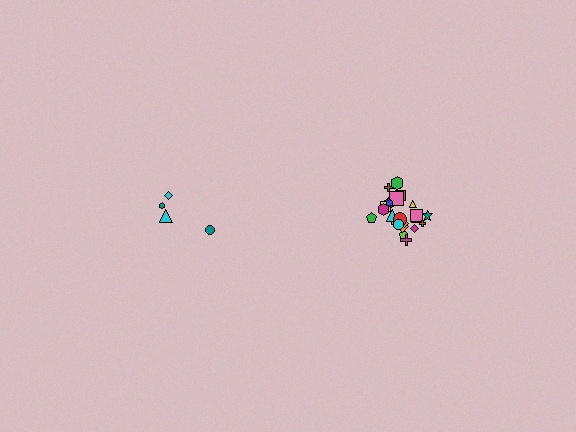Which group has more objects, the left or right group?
The right group.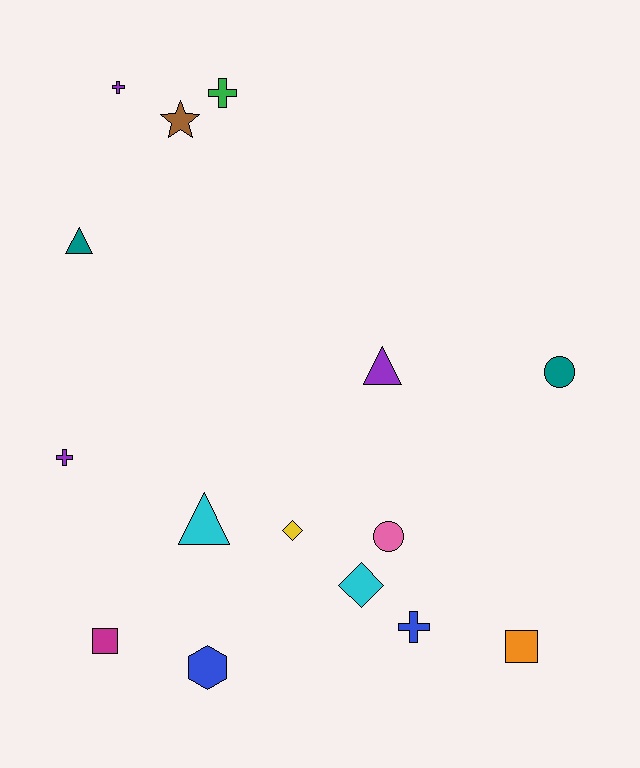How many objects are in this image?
There are 15 objects.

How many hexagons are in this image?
There is 1 hexagon.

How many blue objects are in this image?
There are 2 blue objects.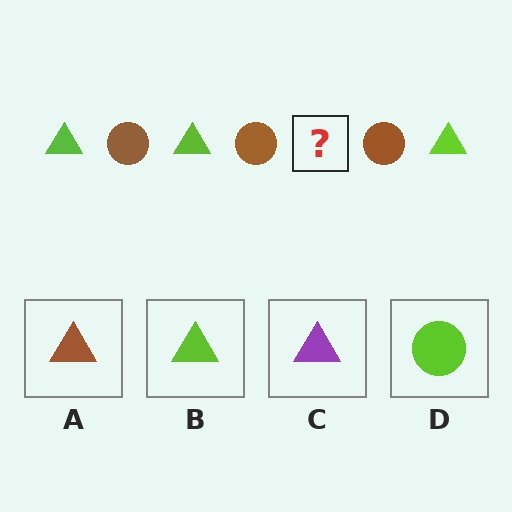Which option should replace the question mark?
Option B.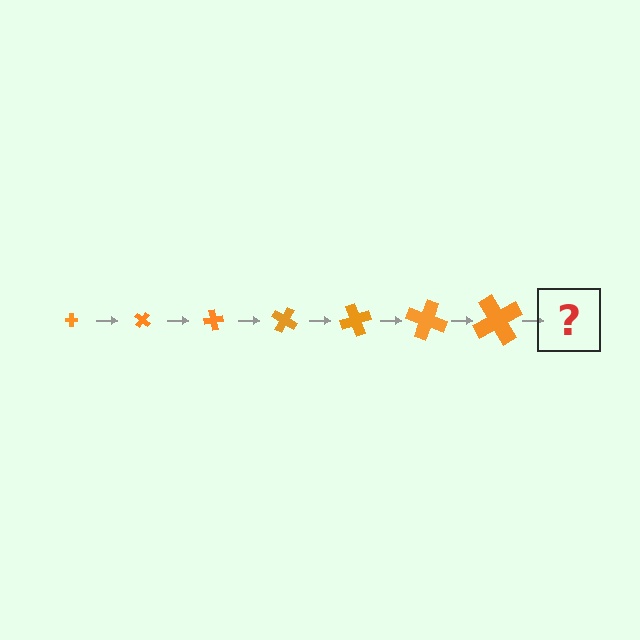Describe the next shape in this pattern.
It should be a cross, larger than the previous one and rotated 280 degrees from the start.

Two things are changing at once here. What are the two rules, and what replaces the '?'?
The two rules are that the cross grows larger each step and it rotates 40 degrees each step. The '?' should be a cross, larger than the previous one and rotated 280 degrees from the start.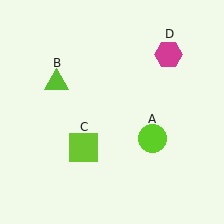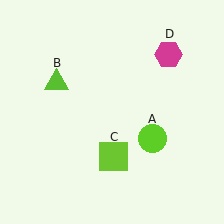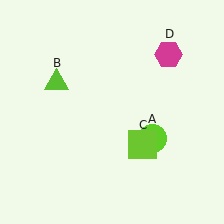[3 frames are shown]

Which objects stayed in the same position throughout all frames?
Lime circle (object A) and lime triangle (object B) and magenta hexagon (object D) remained stationary.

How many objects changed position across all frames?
1 object changed position: lime square (object C).